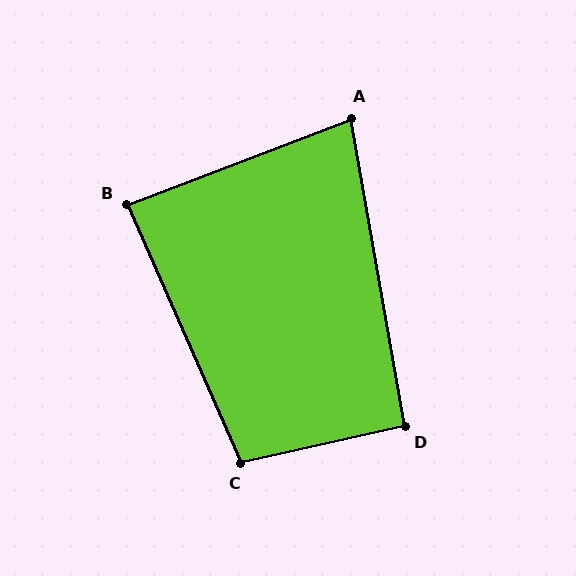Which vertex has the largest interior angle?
C, at approximately 101 degrees.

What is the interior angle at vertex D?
Approximately 93 degrees (approximately right).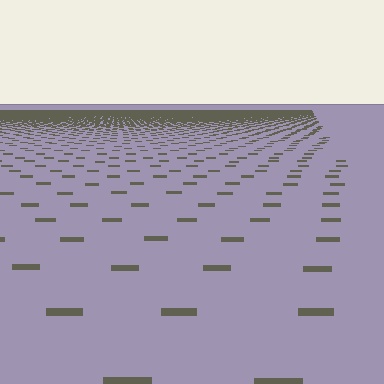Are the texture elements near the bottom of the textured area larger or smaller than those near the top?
Larger. Near the bottom, elements are closer to the viewer and appear at a bigger on-screen size.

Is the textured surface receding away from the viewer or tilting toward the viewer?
The surface is receding away from the viewer. Texture elements get smaller and denser toward the top.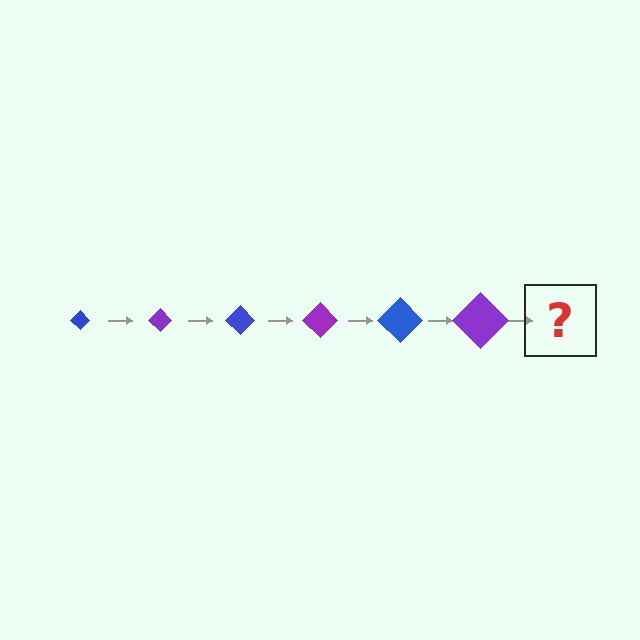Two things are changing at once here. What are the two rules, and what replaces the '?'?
The two rules are that the diamond grows larger each step and the color cycles through blue and purple. The '?' should be a blue diamond, larger than the previous one.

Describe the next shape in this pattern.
It should be a blue diamond, larger than the previous one.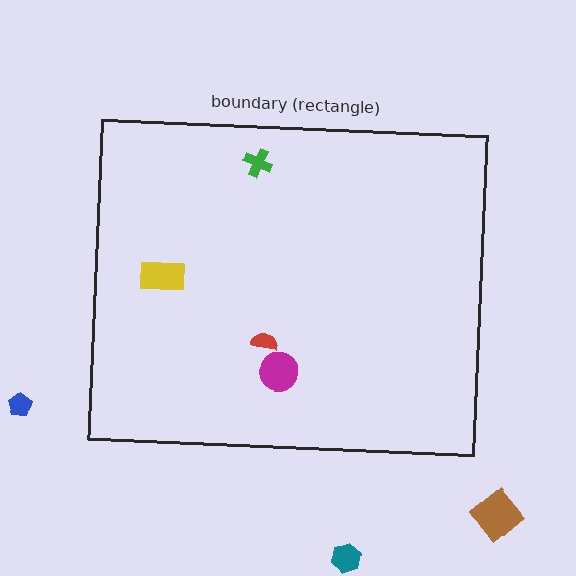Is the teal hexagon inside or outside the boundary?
Outside.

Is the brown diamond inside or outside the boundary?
Outside.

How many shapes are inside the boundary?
4 inside, 3 outside.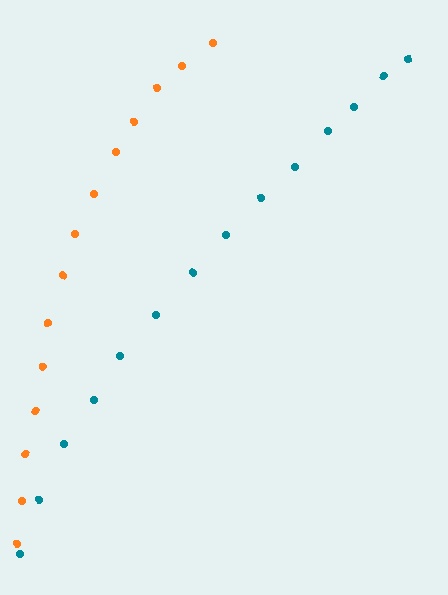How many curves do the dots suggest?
There are 2 distinct paths.